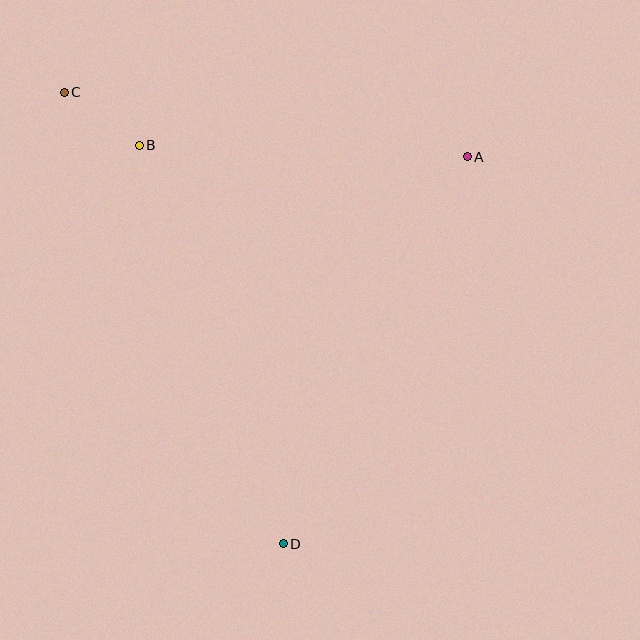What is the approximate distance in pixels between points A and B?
The distance between A and B is approximately 328 pixels.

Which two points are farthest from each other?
Points C and D are farthest from each other.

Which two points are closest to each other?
Points B and C are closest to each other.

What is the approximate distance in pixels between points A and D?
The distance between A and D is approximately 428 pixels.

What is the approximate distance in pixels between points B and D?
The distance between B and D is approximately 424 pixels.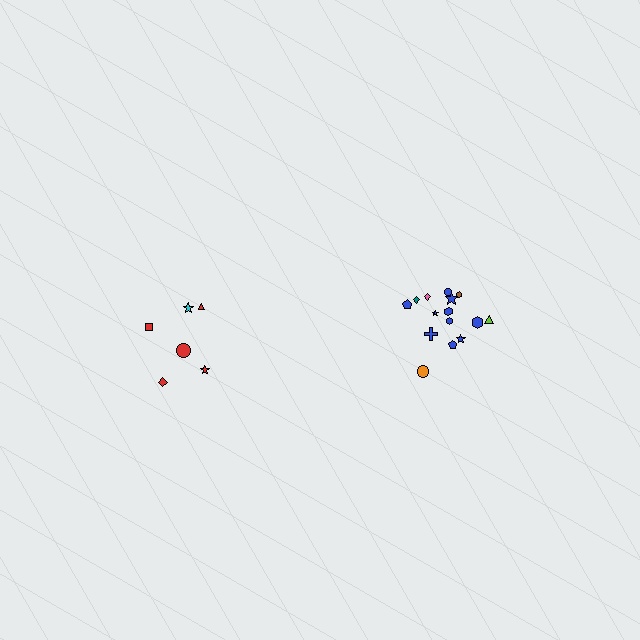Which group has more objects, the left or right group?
The right group.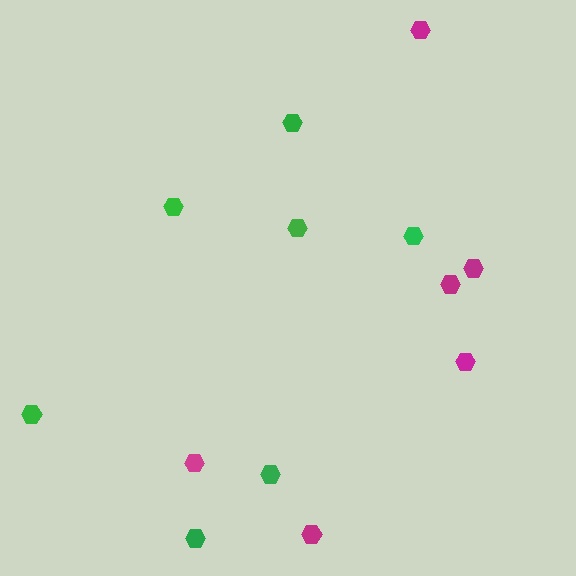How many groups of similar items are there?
There are 2 groups: one group of green hexagons (7) and one group of magenta hexagons (6).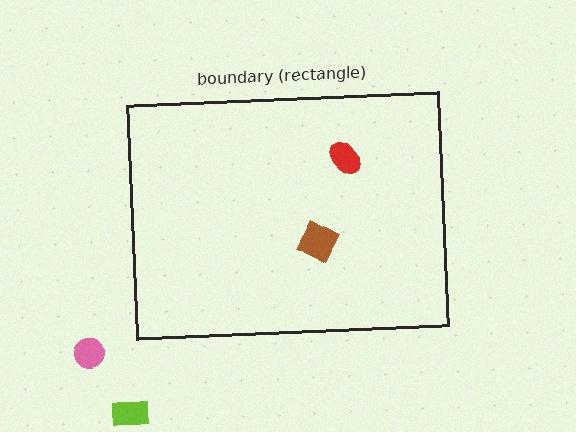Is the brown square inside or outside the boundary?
Inside.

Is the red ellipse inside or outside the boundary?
Inside.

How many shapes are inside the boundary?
2 inside, 2 outside.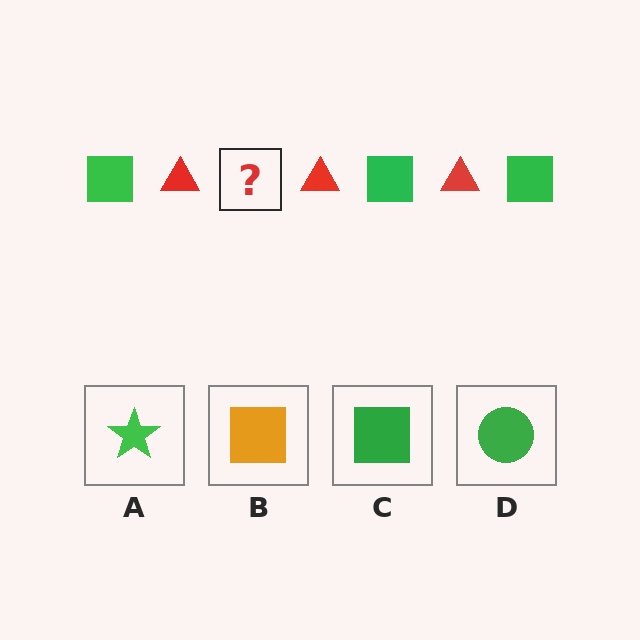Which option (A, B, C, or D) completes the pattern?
C.